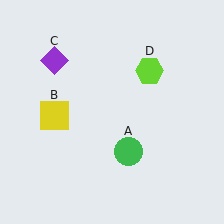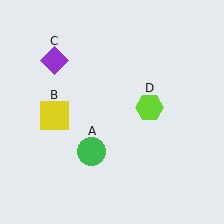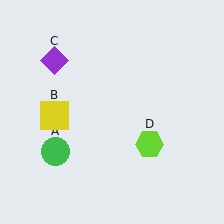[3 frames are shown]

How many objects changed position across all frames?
2 objects changed position: green circle (object A), lime hexagon (object D).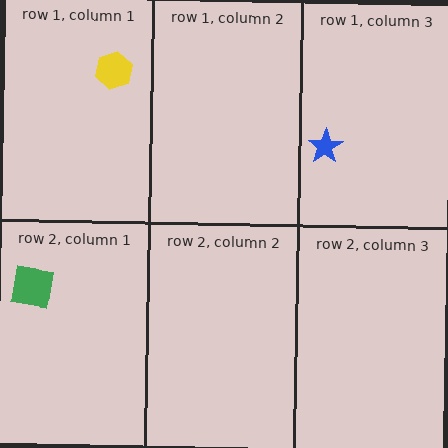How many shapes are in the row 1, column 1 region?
1.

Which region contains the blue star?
The row 1, column 3 region.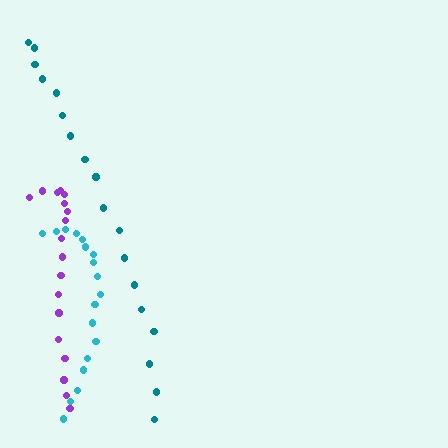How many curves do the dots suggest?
There are 3 distinct paths.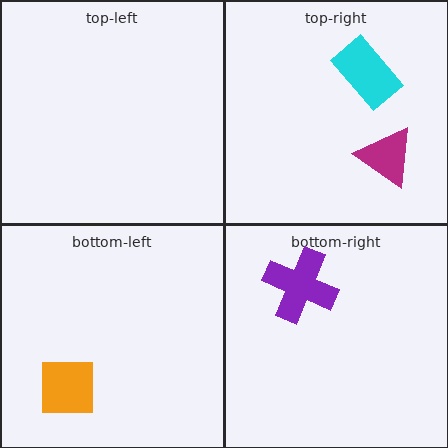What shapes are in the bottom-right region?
The purple cross.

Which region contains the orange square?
The bottom-left region.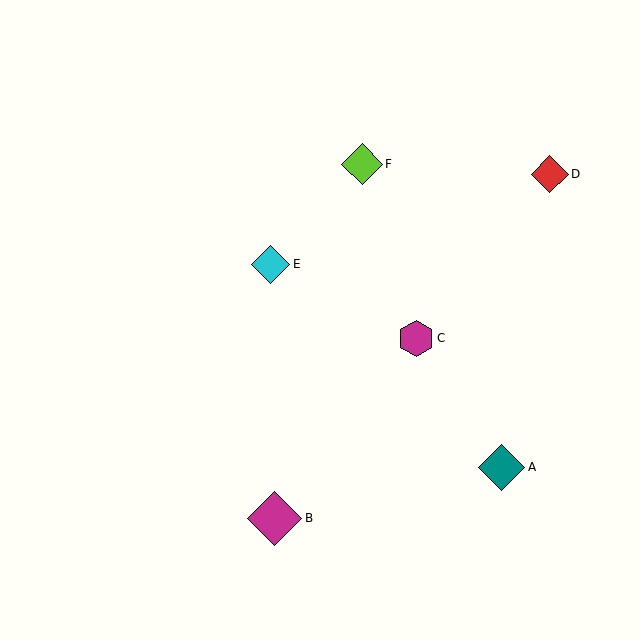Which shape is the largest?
The magenta diamond (labeled B) is the largest.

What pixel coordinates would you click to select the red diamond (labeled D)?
Click at (550, 174) to select the red diamond D.